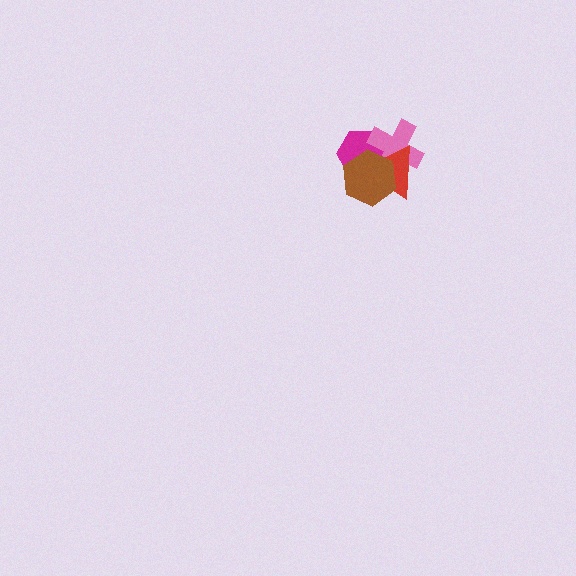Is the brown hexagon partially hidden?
No, no other shape covers it.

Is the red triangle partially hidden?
Yes, it is partially covered by another shape.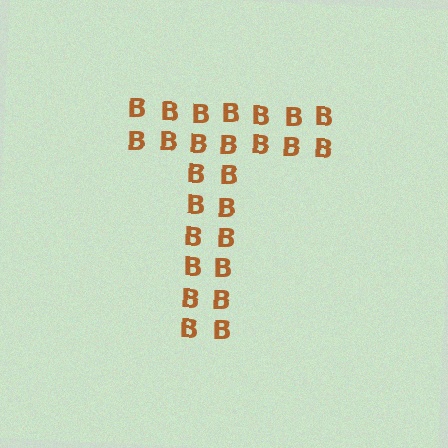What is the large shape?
The large shape is the letter T.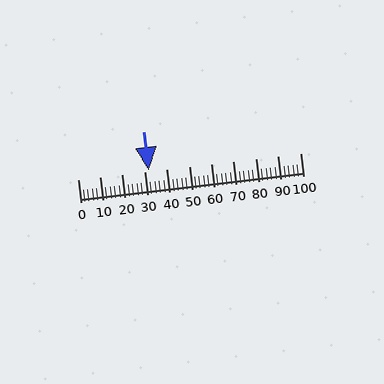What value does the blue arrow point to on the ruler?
The blue arrow points to approximately 32.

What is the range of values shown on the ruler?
The ruler shows values from 0 to 100.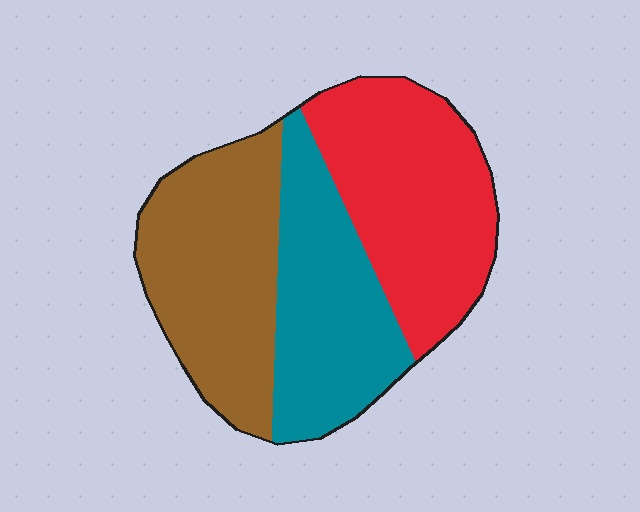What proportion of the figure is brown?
Brown covers roughly 35% of the figure.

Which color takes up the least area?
Teal, at roughly 30%.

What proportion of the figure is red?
Red takes up about three eighths (3/8) of the figure.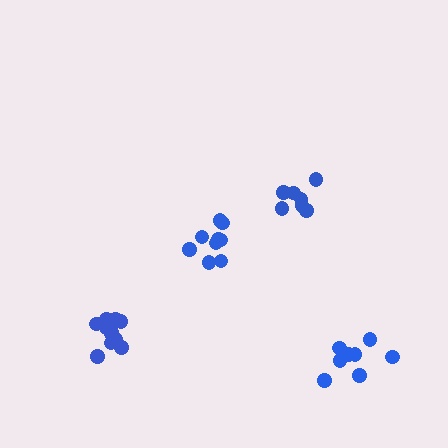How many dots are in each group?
Group 1: 7 dots, Group 2: 11 dots, Group 3: 8 dots, Group 4: 10 dots (36 total).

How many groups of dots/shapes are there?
There are 4 groups.